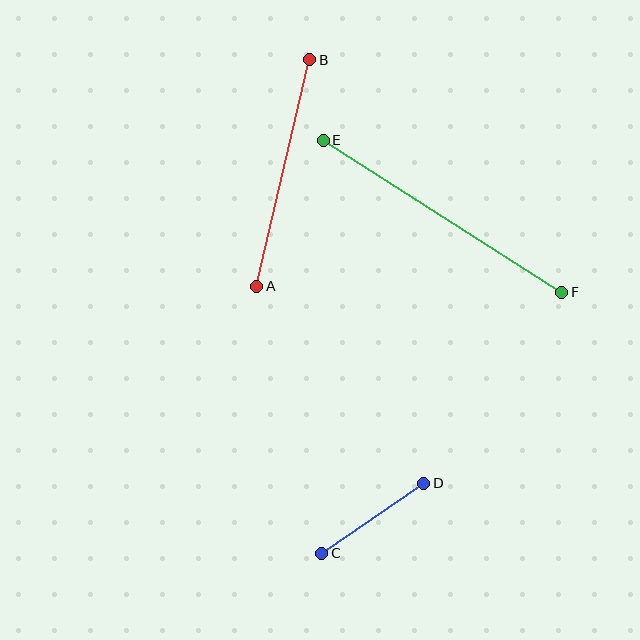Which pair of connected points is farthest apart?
Points E and F are farthest apart.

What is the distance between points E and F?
The distance is approximately 283 pixels.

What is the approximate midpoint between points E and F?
The midpoint is at approximately (443, 216) pixels.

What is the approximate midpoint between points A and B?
The midpoint is at approximately (283, 173) pixels.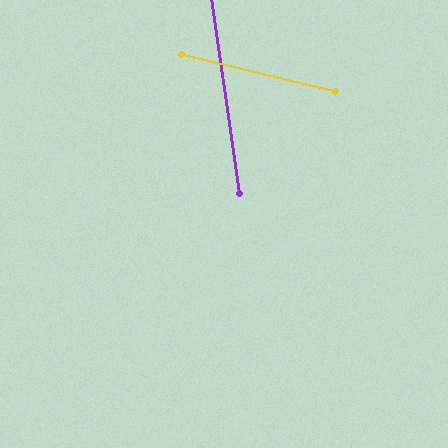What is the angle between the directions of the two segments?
Approximately 68 degrees.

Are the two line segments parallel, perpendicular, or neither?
Neither parallel nor perpendicular — they differ by about 68°.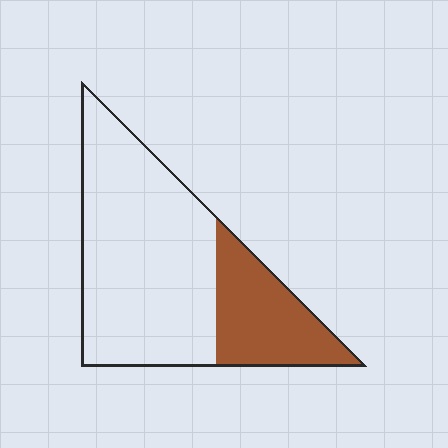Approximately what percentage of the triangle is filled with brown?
Approximately 30%.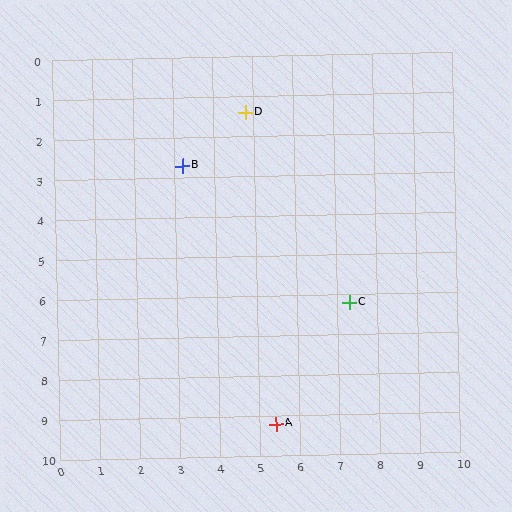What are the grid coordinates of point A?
Point A is at approximately (5.4, 9.2).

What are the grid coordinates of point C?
Point C is at approximately (7.3, 6.2).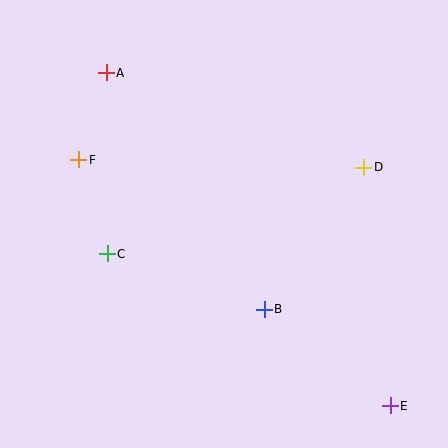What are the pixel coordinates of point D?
Point D is at (364, 167).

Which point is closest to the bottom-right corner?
Point E is closest to the bottom-right corner.